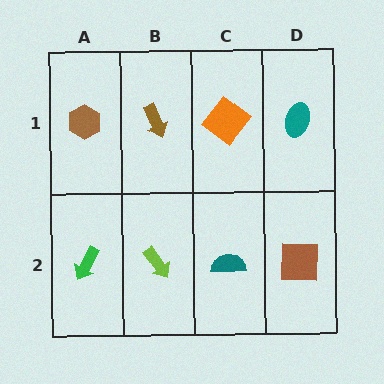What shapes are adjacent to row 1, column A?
A green arrow (row 2, column A), a brown arrow (row 1, column B).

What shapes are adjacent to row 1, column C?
A teal semicircle (row 2, column C), a brown arrow (row 1, column B), a teal ellipse (row 1, column D).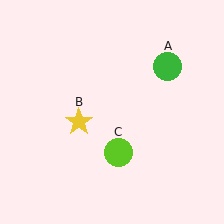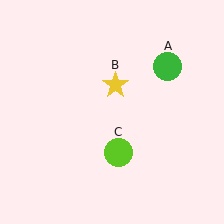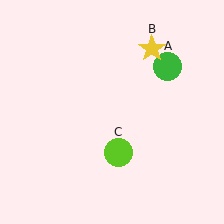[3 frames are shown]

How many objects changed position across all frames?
1 object changed position: yellow star (object B).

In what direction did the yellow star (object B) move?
The yellow star (object B) moved up and to the right.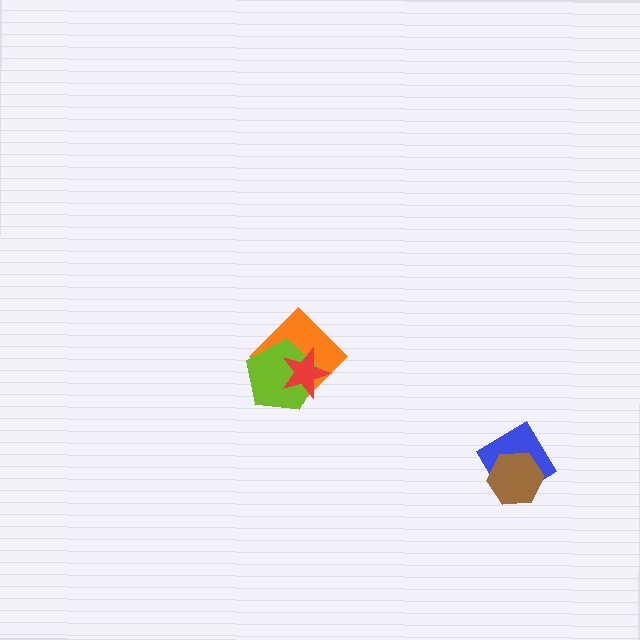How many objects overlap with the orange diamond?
2 objects overlap with the orange diamond.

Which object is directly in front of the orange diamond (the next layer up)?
The lime pentagon is directly in front of the orange diamond.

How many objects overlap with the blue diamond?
1 object overlaps with the blue diamond.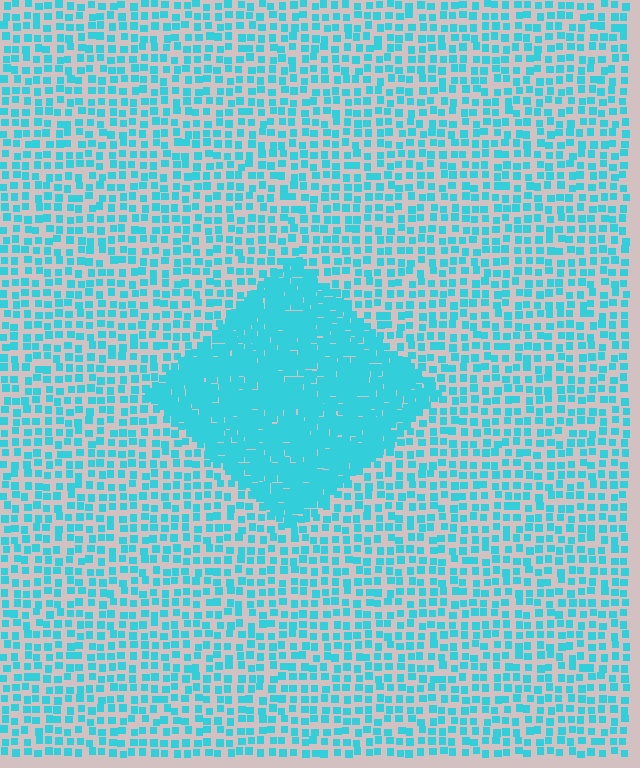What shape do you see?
I see a diamond.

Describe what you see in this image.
The image contains small cyan elements arranged at two different densities. A diamond-shaped region is visible where the elements are more densely packed than the surrounding area.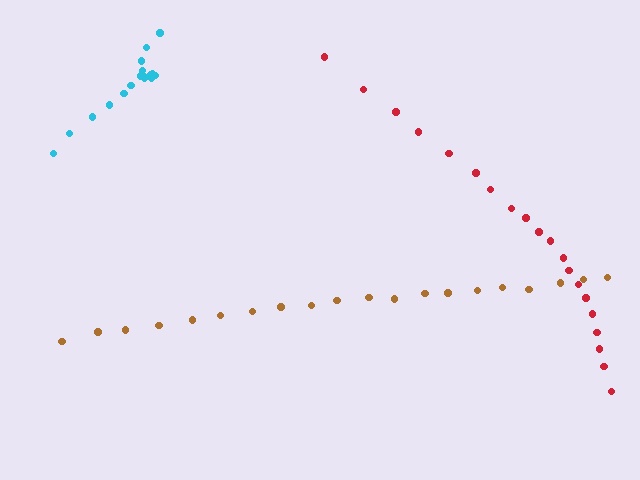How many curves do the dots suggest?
There are 3 distinct paths.